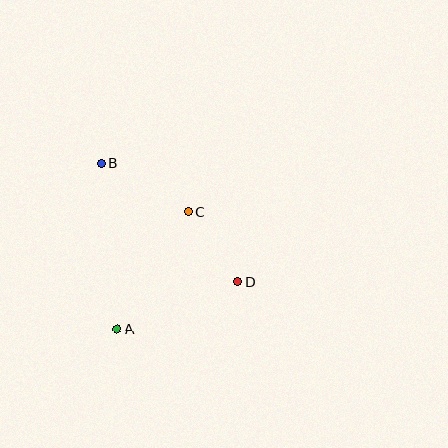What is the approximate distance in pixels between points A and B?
The distance between A and B is approximately 167 pixels.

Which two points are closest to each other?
Points C and D are closest to each other.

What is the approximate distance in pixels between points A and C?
The distance between A and C is approximately 137 pixels.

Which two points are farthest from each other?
Points B and D are farthest from each other.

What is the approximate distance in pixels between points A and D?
The distance between A and D is approximately 130 pixels.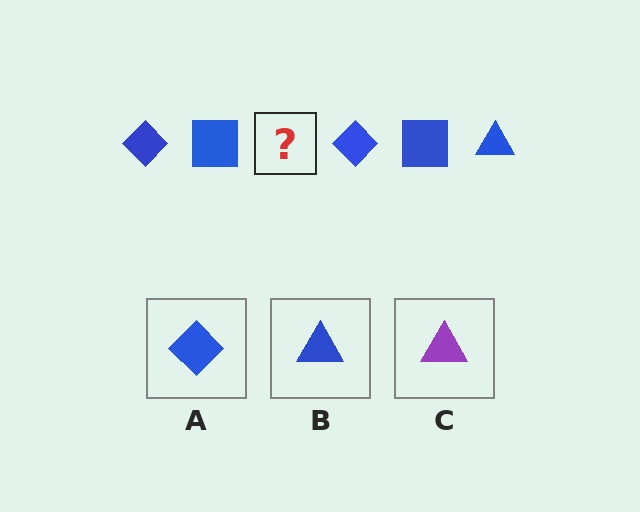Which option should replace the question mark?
Option B.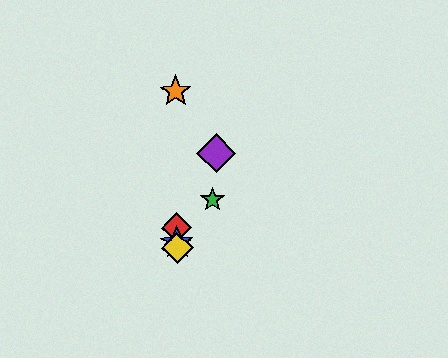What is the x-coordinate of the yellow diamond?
The yellow diamond is at x≈177.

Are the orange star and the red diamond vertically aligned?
Yes, both are at x≈176.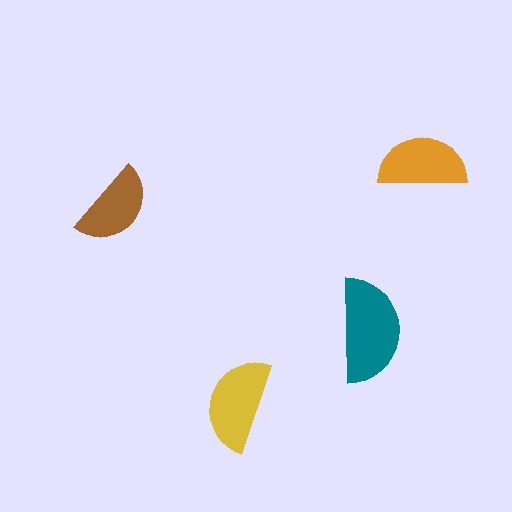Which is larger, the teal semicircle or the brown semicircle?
The teal one.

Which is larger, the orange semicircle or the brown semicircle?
The orange one.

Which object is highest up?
The orange semicircle is topmost.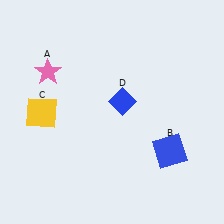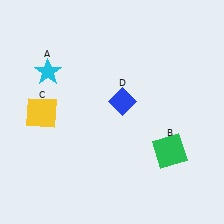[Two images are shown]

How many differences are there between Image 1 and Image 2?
There are 2 differences between the two images.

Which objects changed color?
A changed from pink to cyan. B changed from blue to green.